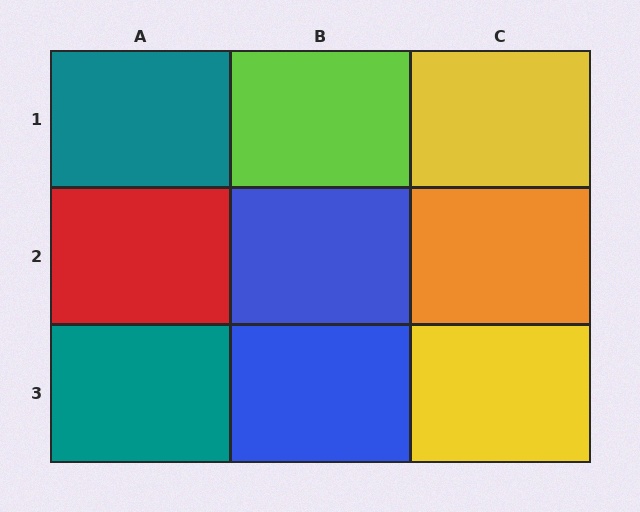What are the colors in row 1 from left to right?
Teal, lime, yellow.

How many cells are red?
1 cell is red.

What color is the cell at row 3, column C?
Yellow.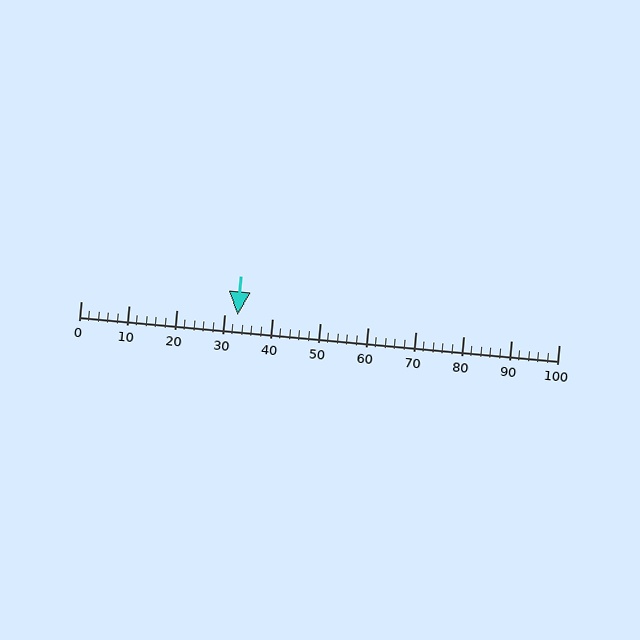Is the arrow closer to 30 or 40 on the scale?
The arrow is closer to 30.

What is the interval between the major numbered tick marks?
The major tick marks are spaced 10 units apart.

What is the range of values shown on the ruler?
The ruler shows values from 0 to 100.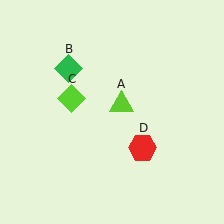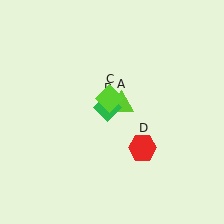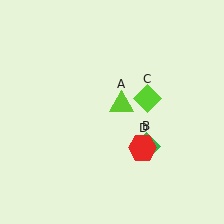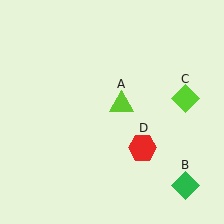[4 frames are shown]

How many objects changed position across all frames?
2 objects changed position: green diamond (object B), lime diamond (object C).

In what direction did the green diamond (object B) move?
The green diamond (object B) moved down and to the right.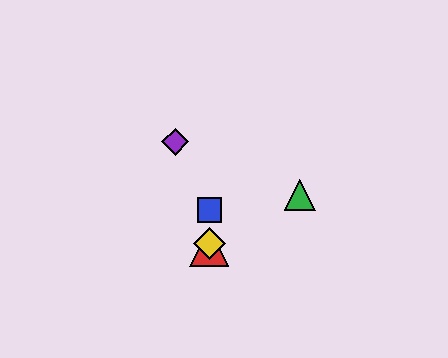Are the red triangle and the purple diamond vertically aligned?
No, the red triangle is at x≈209 and the purple diamond is at x≈175.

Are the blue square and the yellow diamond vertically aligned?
Yes, both are at x≈209.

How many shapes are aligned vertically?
3 shapes (the red triangle, the blue square, the yellow diamond) are aligned vertically.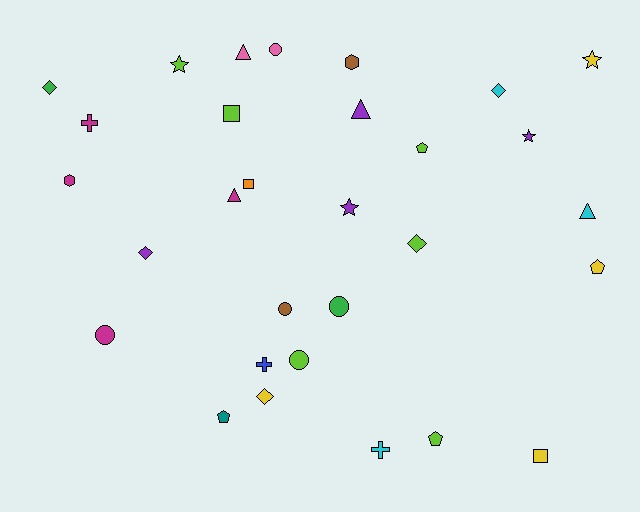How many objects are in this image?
There are 30 objects.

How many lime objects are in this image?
There are 6 lime objects.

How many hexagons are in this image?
There are 2 hexagons.